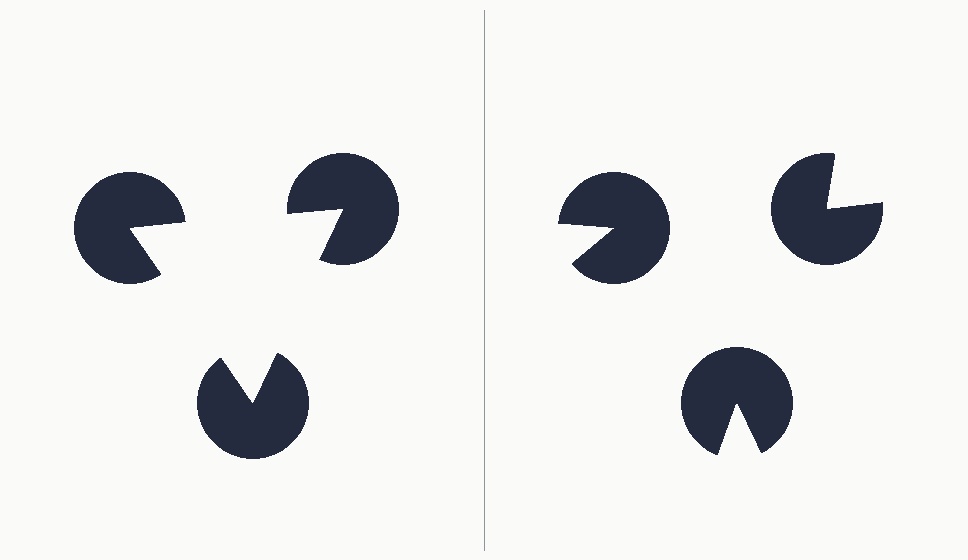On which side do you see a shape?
An illusory triangle appears on the left side. On the right side the wedge cuts are rotated, so no coherent shape forms.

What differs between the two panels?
The pac-man discs are positioned identically on both sides; only the wedge orientations differ. On the left they align to a triangle; on the right they are misaligned.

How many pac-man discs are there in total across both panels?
6 — 3 on each side.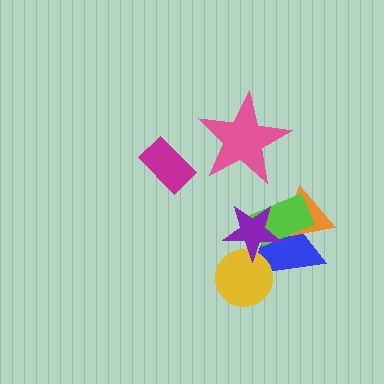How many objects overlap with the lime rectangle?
3 objects overlap with the lime rectangle.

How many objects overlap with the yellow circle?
2 objects overlap with the yellow circle.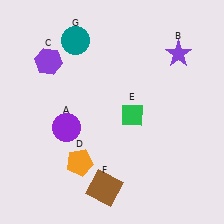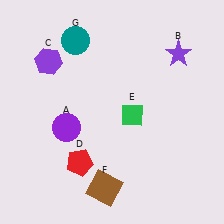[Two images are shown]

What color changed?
The pentagon (D) changed from orange in Image 1 to red in Image 2.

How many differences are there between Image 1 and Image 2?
There is 1 difference between the two images.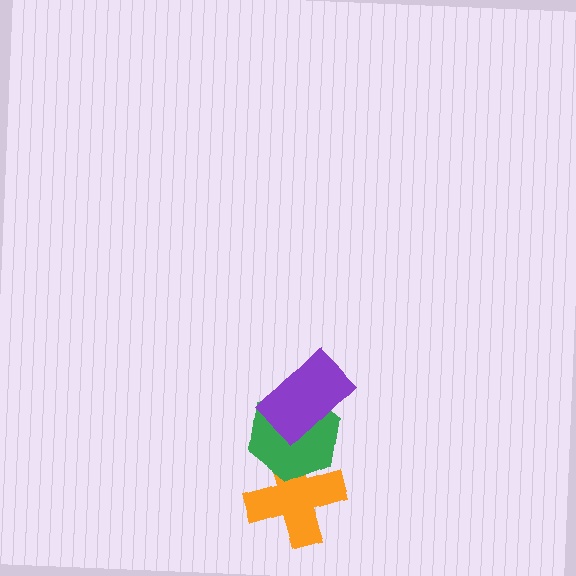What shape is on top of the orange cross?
The green hexagon is on top of the orange cross.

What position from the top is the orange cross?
The orange cross is 3rd from the top.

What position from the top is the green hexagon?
The green hexagon is 2nd from the top.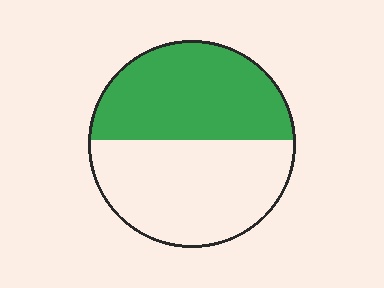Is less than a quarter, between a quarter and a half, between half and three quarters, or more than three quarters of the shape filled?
Between a quarter and a half.